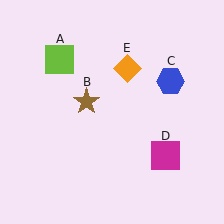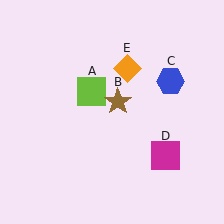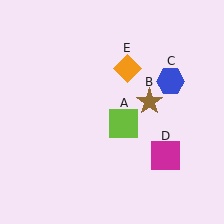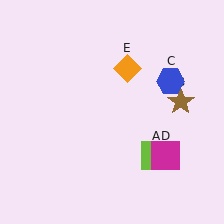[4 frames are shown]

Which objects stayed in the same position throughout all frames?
Blue hexagon (object C) and magenta square (object D) and orange diamond (object E) remained stationary.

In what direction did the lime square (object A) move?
The lime square (object A) moved down and to the right.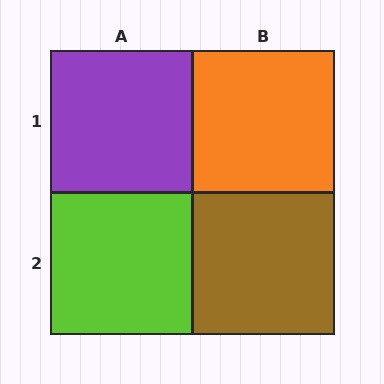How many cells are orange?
1 cell is orange.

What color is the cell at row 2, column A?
Lime.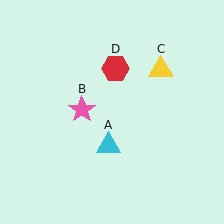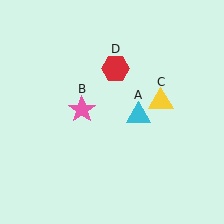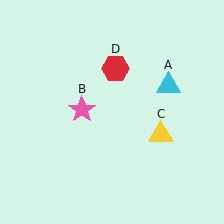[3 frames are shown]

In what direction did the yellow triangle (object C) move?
The yellow triangle (object C) moved down.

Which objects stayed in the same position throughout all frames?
Pink star (object B) and red hexagon (object D) remained stationary.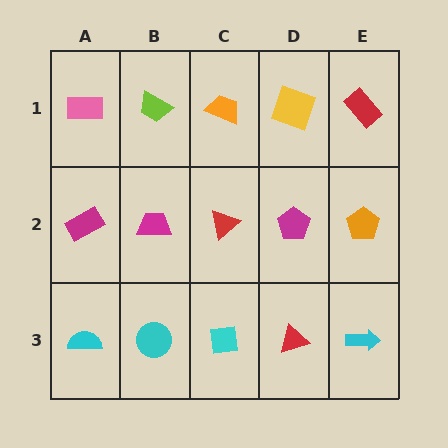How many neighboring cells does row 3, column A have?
2.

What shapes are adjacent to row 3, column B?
A magenta trapezoid (row 2, column B), a cyan semicircle (row 3, column A), a cyan square (row 3, column C).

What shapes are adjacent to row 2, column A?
A pink rectangle (row 1, column A), a cyan semicircle (row 3, column A), a magenta trapezoid (row 2, column B).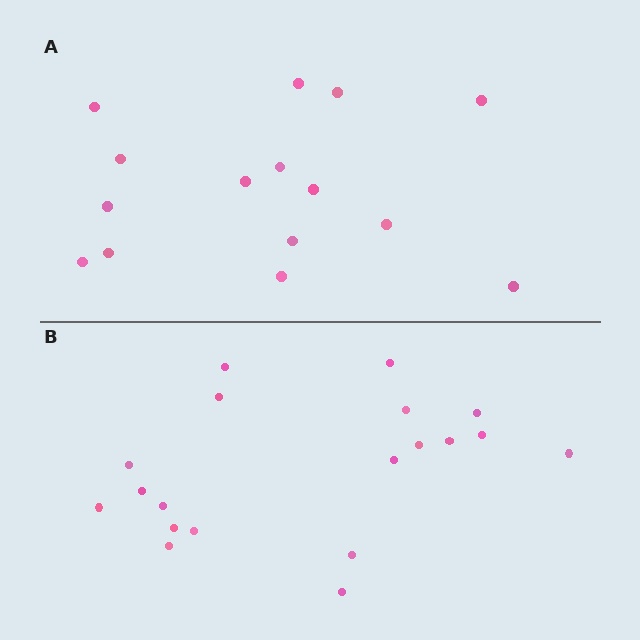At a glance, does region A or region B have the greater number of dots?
Region B (the bottom region) has more dots.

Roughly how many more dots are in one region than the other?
Region B has about 4 more dots than region A.